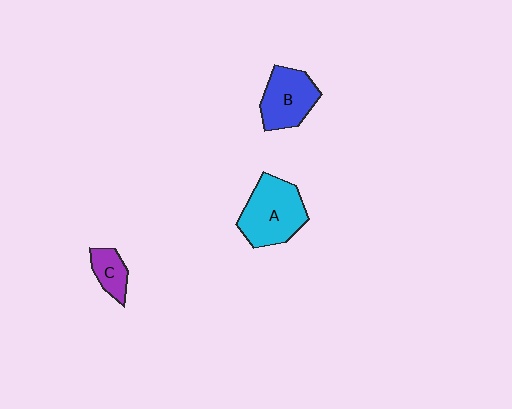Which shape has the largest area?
Shape A (cyan).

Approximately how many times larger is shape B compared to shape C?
Approximately 1.9 times.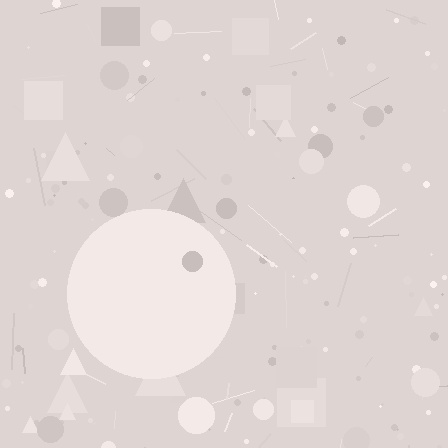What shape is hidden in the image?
A circle is hidden in the image.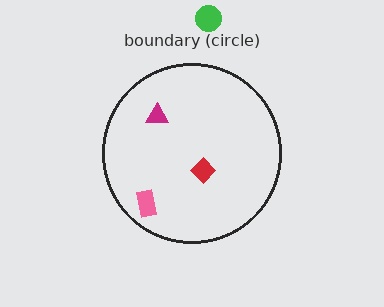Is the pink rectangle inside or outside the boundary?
Inside.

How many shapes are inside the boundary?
3 inside, 1 outside.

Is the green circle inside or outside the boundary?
Outside.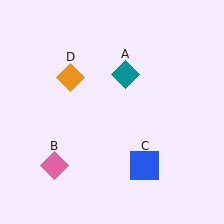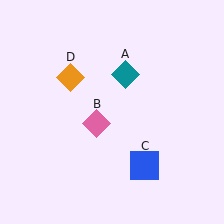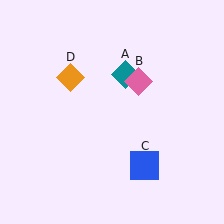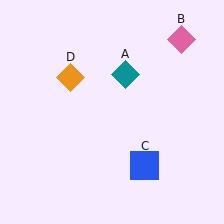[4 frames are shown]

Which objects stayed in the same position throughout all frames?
Teal diamond (object A) and blue square (object C) and orange diamond (object D) remained stationary.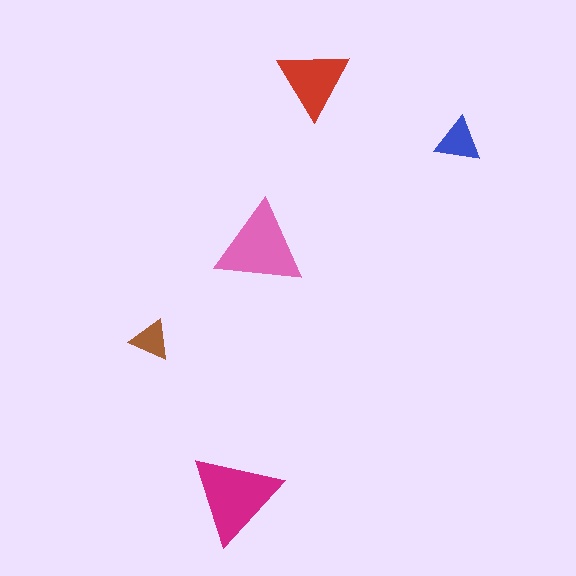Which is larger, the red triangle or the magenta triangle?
The magenta one.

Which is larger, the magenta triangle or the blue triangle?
The magenta one.